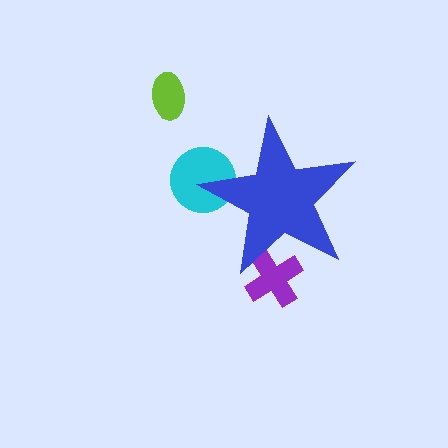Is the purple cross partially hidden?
Yes, the purple cross is partially hidden behind the blue star.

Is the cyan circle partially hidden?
Yes, the cyan circle is partially hidden behind the blue star.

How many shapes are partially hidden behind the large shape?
2 shapes are partially hidden.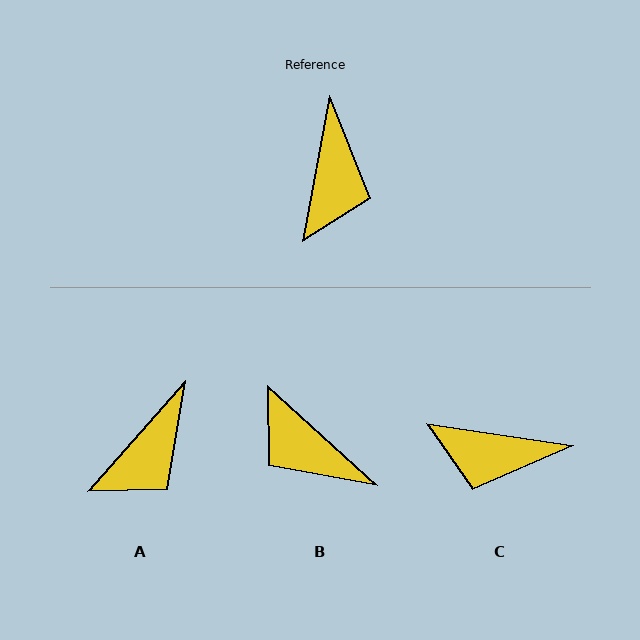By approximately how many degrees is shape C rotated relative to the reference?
Approximately 88 degrees clockwise.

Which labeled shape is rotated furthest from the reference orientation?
B, about 122 degrees away.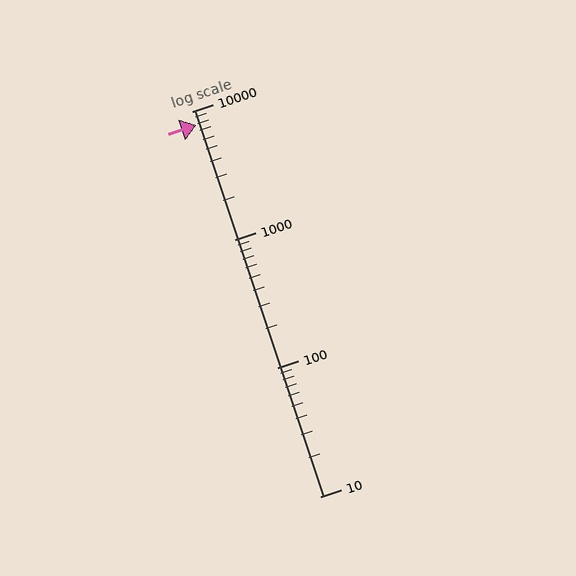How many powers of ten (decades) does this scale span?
The scale spans 3 decades, from 10 to 10000.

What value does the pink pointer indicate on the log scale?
The pointer indicates approximately 7800.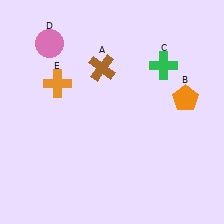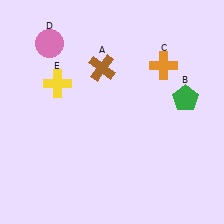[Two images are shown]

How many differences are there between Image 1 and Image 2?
There are 3 differences between the two images.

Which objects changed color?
B changed from orange to green. C changed from green to orange. E changed from orange to yellow.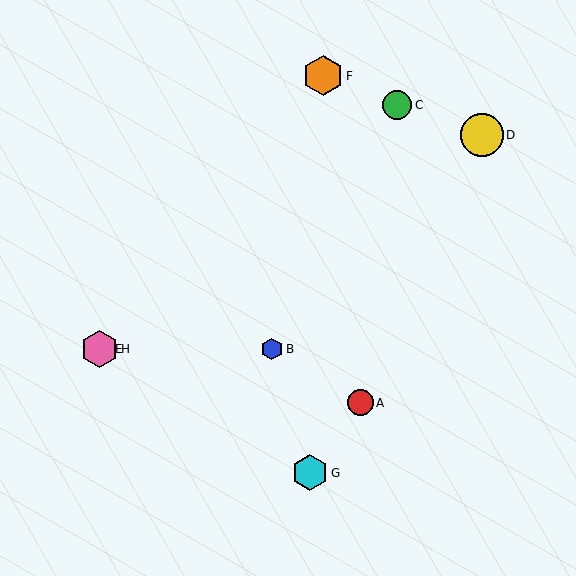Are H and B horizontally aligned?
Yes, both are at y≈349.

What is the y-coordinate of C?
Object C is at y≈105.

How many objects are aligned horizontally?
3 objects (B, E, H) are aligned horizontally.